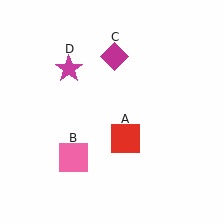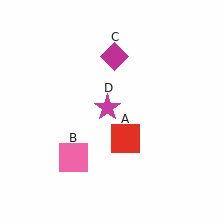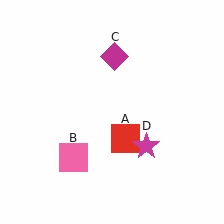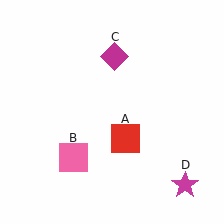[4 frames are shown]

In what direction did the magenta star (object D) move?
The magenta star (object D) moved down and to the right.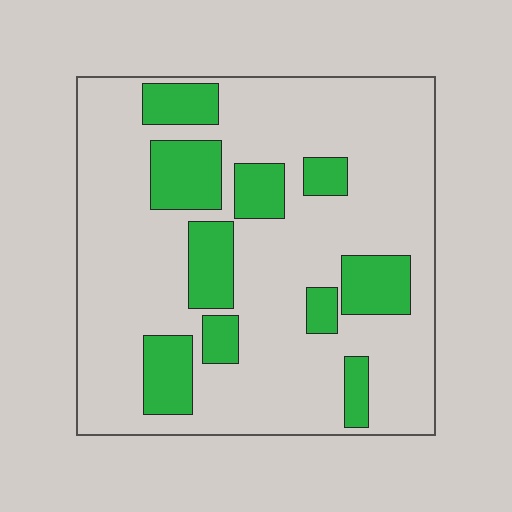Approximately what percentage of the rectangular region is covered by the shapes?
Approximately 25%.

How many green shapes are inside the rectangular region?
10.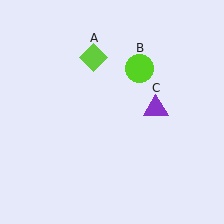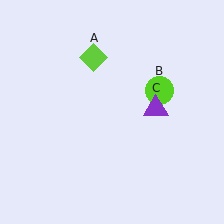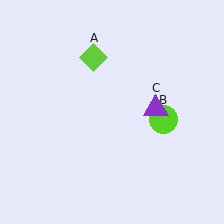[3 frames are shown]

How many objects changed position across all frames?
1 object changed position: lime circle (object B).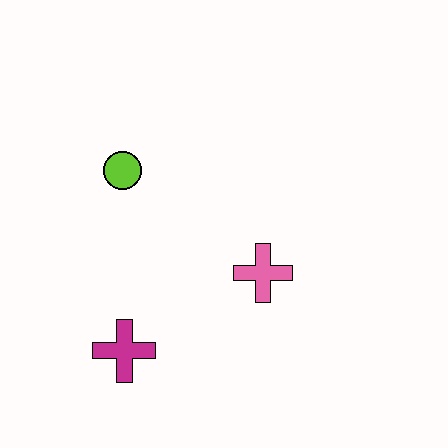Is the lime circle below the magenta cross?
No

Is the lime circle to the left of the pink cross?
Yes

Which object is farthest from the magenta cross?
The lime circle is farthest from the magenta cross.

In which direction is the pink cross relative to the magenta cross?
The pink cross is to the right of the magenta cross.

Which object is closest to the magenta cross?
The pink cross is closest to the magenta cross.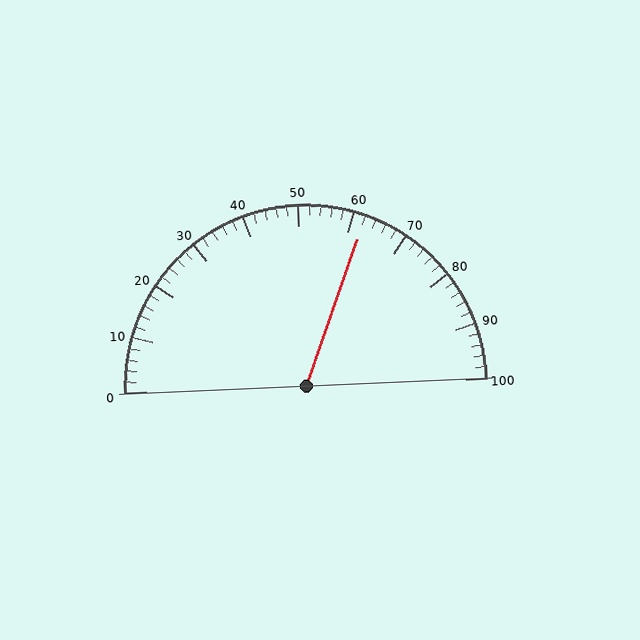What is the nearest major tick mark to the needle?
The nearest major tick mark is 60.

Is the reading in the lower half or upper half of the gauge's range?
The reading is in the upper half of the range (0 to 100).